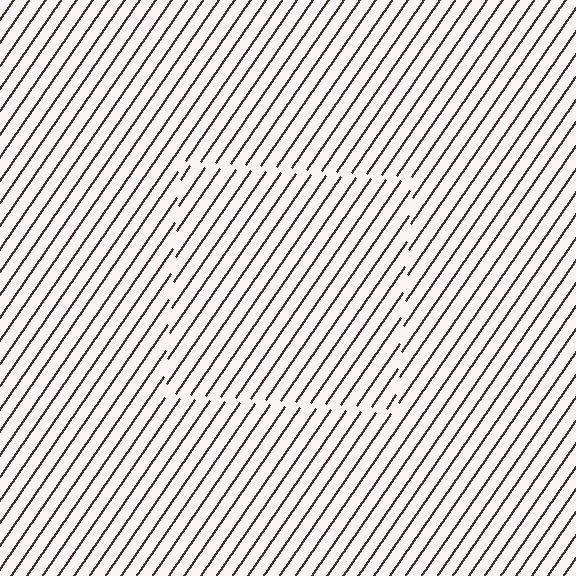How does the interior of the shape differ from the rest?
The interior of the shape contains the same grating, shifted by half a period — the contour is defined by the phase discontinuity where line-ends from the inner and outer gratings abut.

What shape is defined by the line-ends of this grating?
An illusory square. The interior of the shape contains the same grating, shifted by half a period — the contour is defined by the phase discontinuity where line-ends from the inner and outer gratings abut.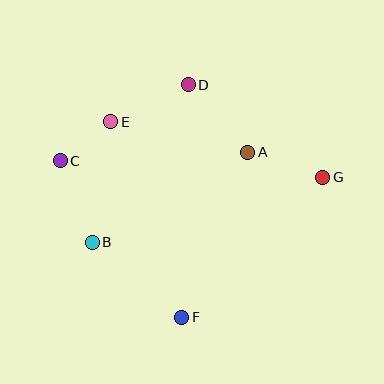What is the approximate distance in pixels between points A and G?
The distance between A and G is approximately 79 pixels.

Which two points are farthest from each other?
Points C and G are farthest from each other.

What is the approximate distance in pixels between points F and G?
The distance between F and G is approximately 199 pixels.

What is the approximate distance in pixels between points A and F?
The distance between A and F is approximately 178 pixels.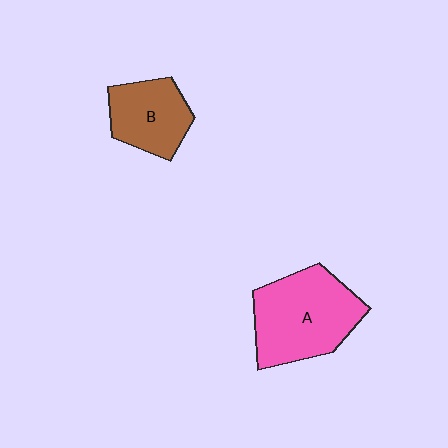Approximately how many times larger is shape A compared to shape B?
Approximately 1.6 times.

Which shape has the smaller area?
Shape B (brown).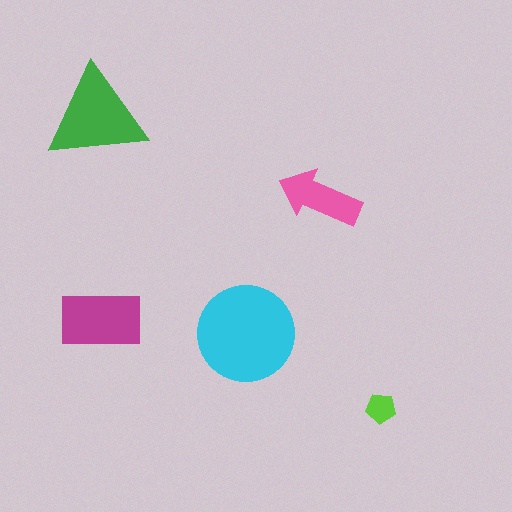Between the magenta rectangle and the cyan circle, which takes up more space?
The cyan circle.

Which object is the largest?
The cyan circle.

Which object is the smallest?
The lime pentagon.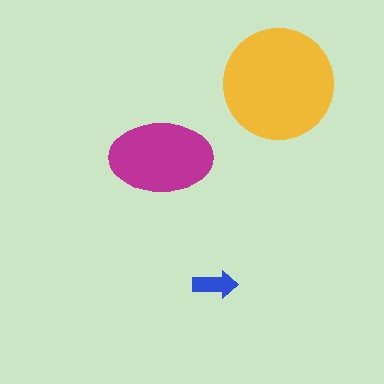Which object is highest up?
The yellow circle is topmost.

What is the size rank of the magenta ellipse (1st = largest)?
2nd.